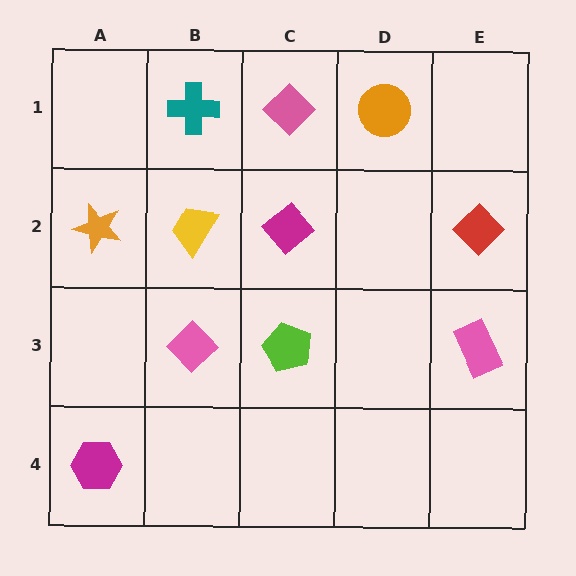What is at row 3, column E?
A pink rectangle.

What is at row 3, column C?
A lime pentagon.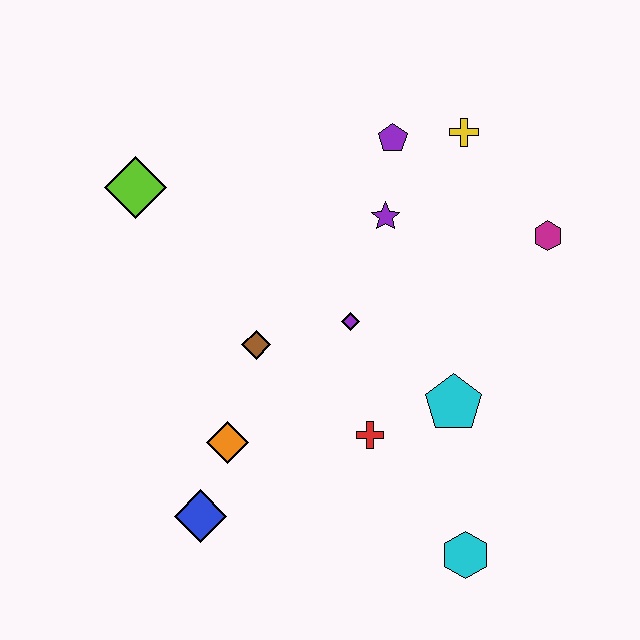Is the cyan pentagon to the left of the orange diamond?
No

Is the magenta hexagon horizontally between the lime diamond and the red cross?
No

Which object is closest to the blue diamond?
The orange diamond is closest to the blue diamond.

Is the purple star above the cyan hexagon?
Yes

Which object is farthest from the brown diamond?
The magenta hexagon is farthest from the brown diamond.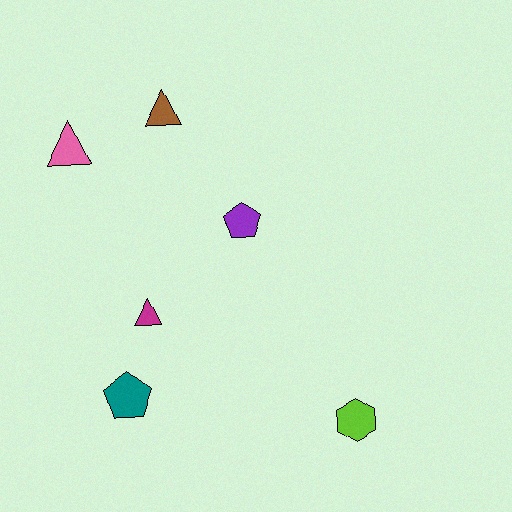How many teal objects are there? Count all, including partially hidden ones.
There is 1 teal object.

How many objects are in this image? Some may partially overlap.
There are 6 objects.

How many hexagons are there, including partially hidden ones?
There is 1 hexagon.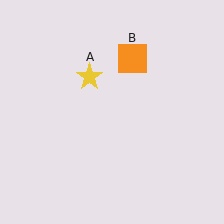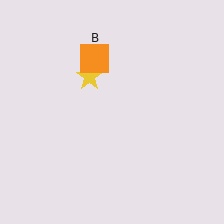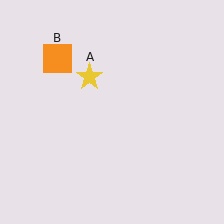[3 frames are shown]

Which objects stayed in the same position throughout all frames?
Yellow star (object A) remained stationary.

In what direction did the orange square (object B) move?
The orange square (object B) moved left.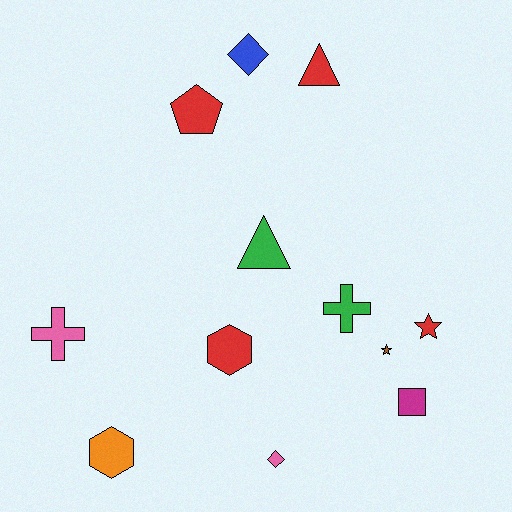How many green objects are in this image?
There are 2 green objects.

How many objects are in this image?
There are 12 objects.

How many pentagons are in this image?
There is 1 pentagon.